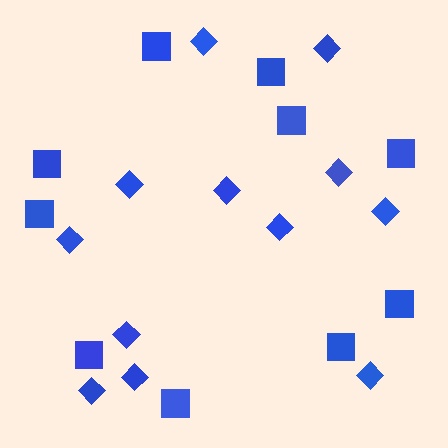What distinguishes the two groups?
There are 2 groups: one group of diamonds (12) and one group of squares (10).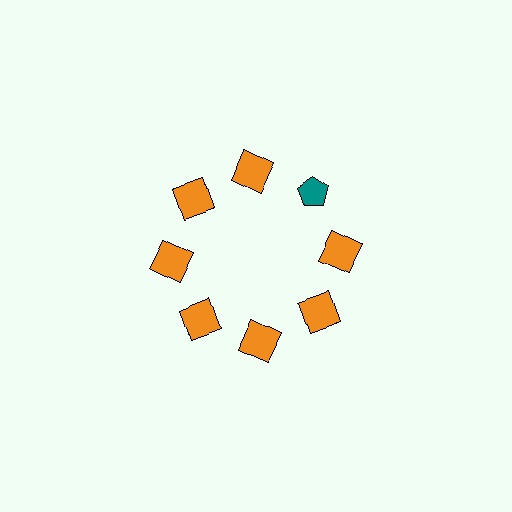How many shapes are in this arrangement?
There are 8 shapes arranged in a ring pattern.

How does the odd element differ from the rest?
It differs in both color (teal instead of orange) and shape (pentagon instead of square).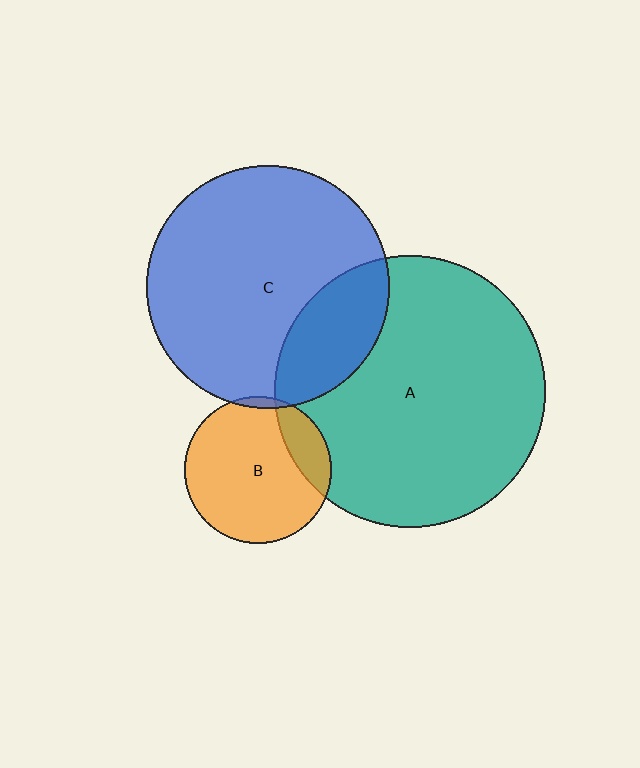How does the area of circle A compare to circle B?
Approximately 3.4 times.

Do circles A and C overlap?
Yes.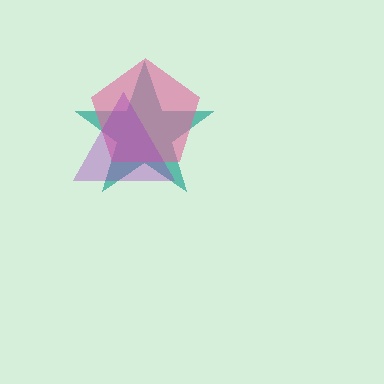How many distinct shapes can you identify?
There are 3 distinct shapes: a teal star, a pink pentagon, a purple triangle.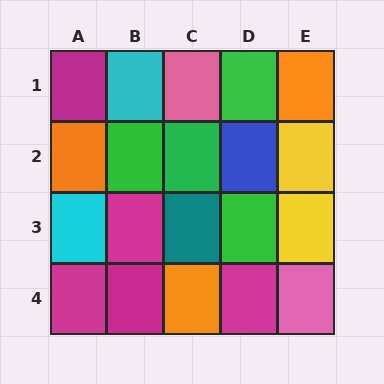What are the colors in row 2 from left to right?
Orange, green, green, blue, yellow.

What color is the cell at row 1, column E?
Orange.